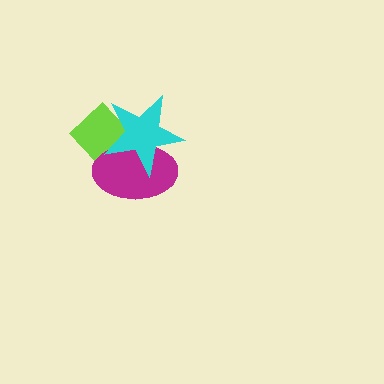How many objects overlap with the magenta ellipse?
2 objects overlap with the magenta ellipse.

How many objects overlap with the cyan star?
2 objects overlap with the cyan star.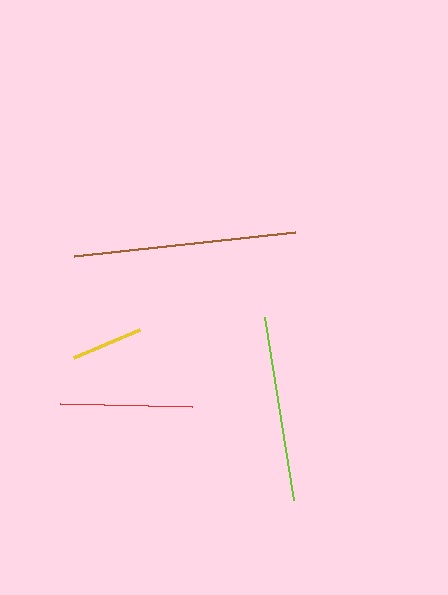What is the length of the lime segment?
The lime segment is approximately 185 pixels long.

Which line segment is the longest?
The brown line is the longest at approximately 222 pixels.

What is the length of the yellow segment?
The yellow segment is approximately 72 pixels long.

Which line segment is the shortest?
The yellow line is the shortest at approximately 72 pixels.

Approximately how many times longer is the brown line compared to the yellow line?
The brown line is approximately 3.1 times the length of the yellow line.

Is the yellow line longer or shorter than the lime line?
The lime line is longer than the yellow line.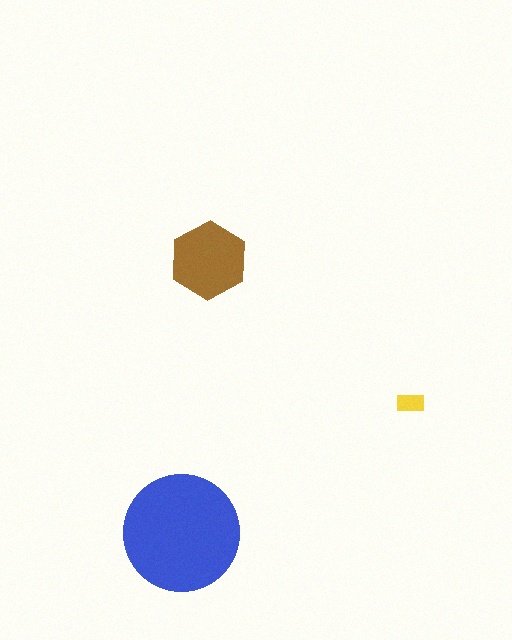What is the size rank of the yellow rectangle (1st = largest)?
3rd.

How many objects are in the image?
There are 3 objects in the image.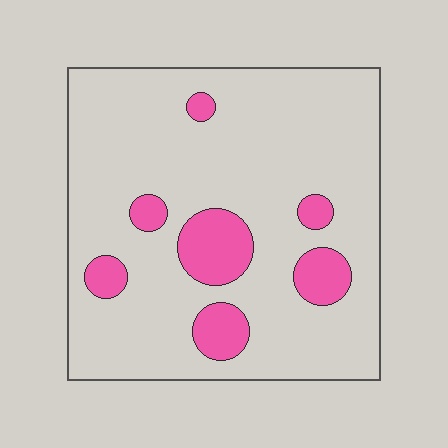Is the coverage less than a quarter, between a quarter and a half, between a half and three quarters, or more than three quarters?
Less than a quarter.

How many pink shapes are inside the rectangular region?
7.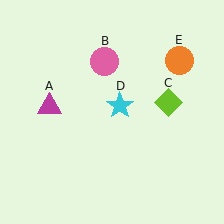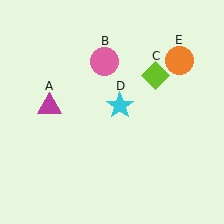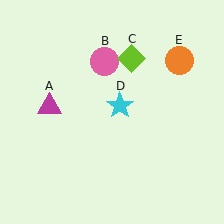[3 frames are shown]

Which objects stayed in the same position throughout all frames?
Magenta triangle (object A) and pink circle (object B) and cyan star (object D) and orange circle (object E) remained stationary.